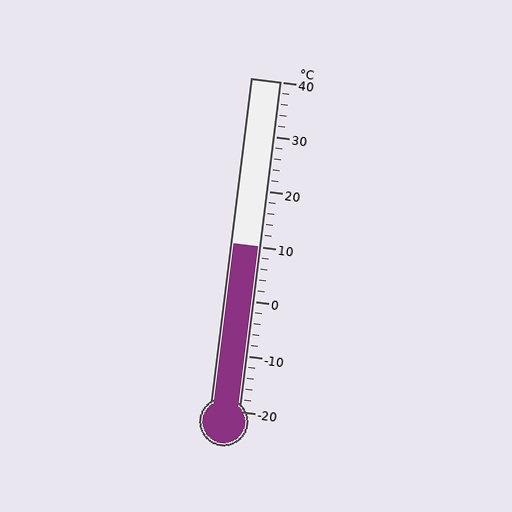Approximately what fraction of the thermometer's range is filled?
The thermometer is filled to approximately 50% of its range.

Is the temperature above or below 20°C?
The temperature is below 20°C.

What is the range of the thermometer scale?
The thermometer scale ranges from -20°C to 40°C.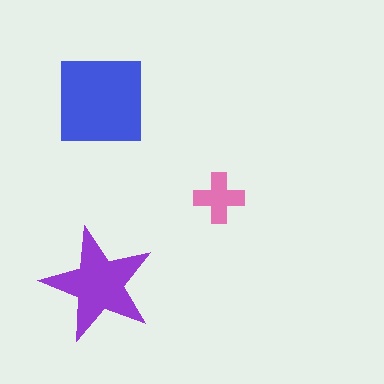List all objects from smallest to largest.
The pink cross, the purple star, the blue square.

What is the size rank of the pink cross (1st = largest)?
3rd.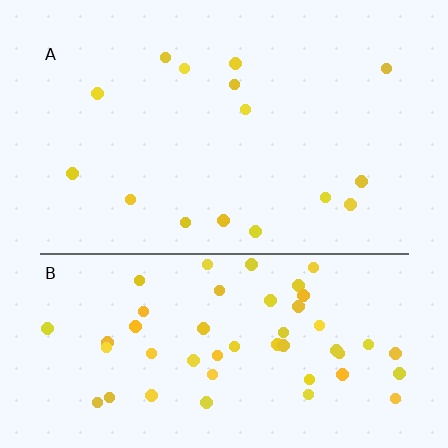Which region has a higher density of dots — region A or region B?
B (the bottom).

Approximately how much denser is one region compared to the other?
Approximately 3.5× — region B over region A.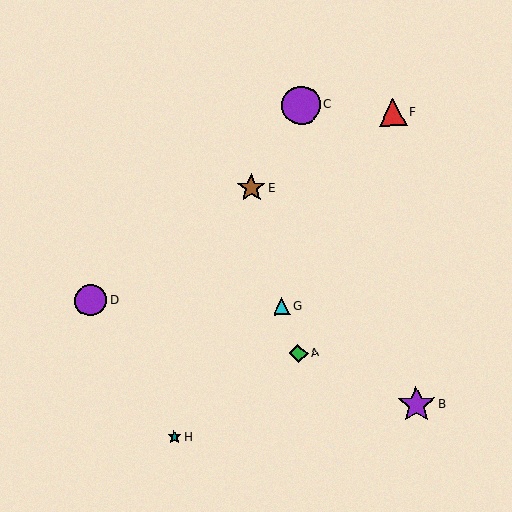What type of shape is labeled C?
Shape C is a purple circle.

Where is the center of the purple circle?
The center of the purple circle is at (301, 105).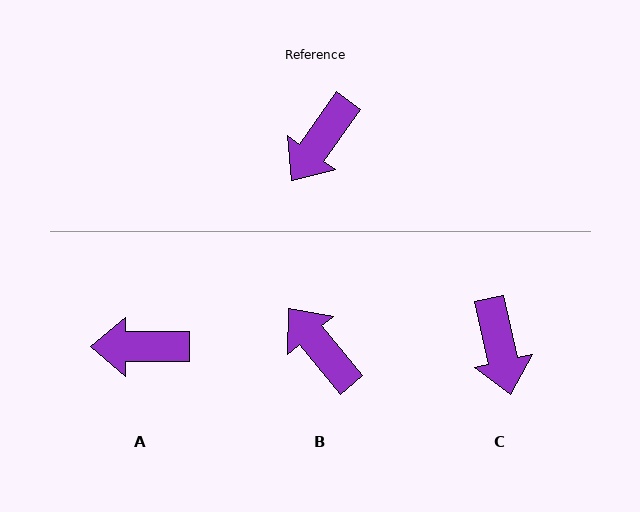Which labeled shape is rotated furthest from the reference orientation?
B, about 105 degrees away.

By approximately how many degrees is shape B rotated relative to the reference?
Approximately 105 degrees clockwise.